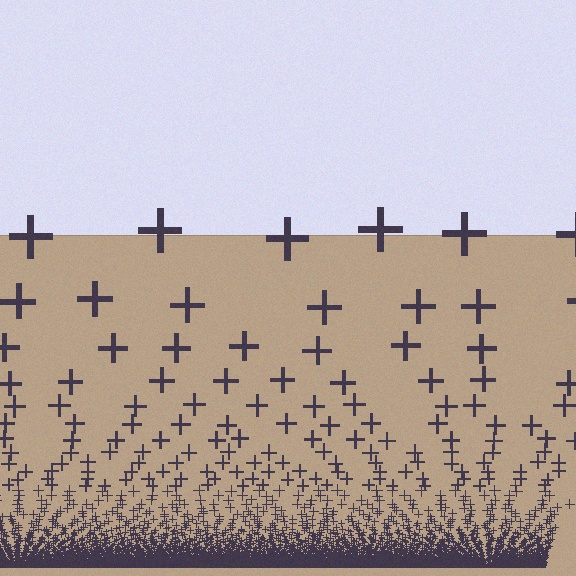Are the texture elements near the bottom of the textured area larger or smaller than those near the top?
Smaller. The gradient is inverted — elements near the bottom are smaller and denser.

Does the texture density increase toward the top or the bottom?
Density increases toward the bottom.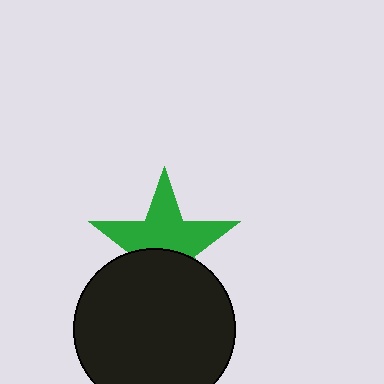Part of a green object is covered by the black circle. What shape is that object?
It is a star.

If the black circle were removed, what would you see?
You would see the complete green star.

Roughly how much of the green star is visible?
About half of it is visible (roughly 59%).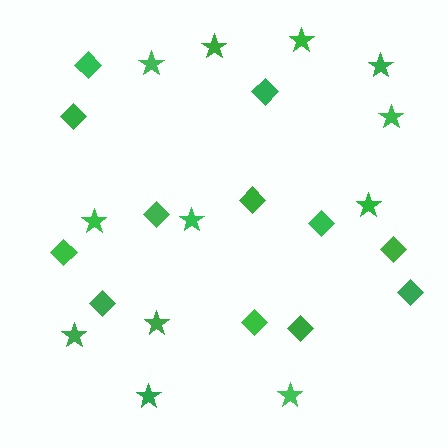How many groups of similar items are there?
There are 2 groups: one group of diamonds (12) and one group of stars (12).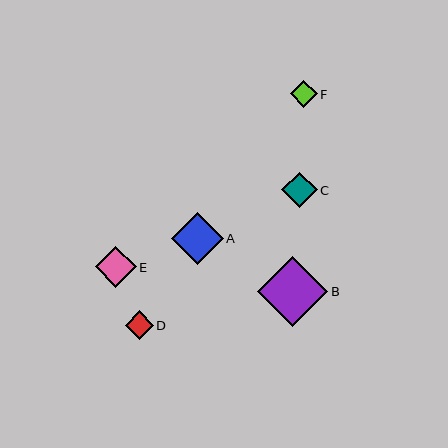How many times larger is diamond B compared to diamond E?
Diamond B is approximately 1.7 times the size of diamond E.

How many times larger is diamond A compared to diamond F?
Diamond A is approximately 2.0 times the size of diamond F.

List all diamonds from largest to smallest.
From largest to smallest: B, A, E, C, D, F.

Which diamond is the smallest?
Diamond F is the smallest with a size of approximately 26 pixels.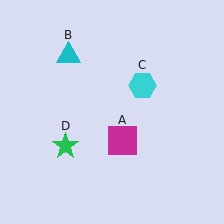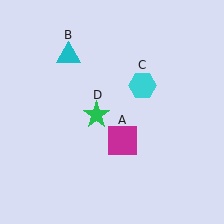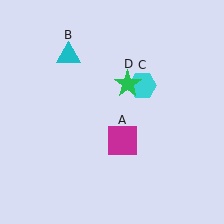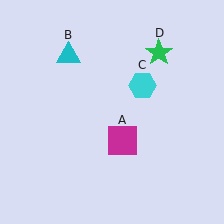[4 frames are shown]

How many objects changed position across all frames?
1 object changed position: green star (object D).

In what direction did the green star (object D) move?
The green star (object D) moved up and to the right.